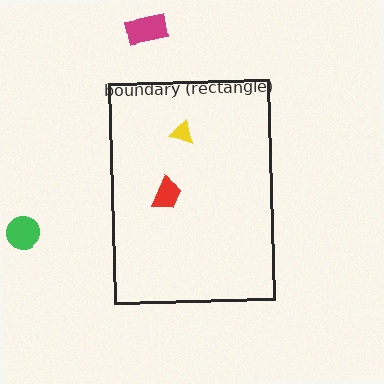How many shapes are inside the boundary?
2 inside, 2 outside.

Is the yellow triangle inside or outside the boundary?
Inside.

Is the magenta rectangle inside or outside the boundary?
Outside.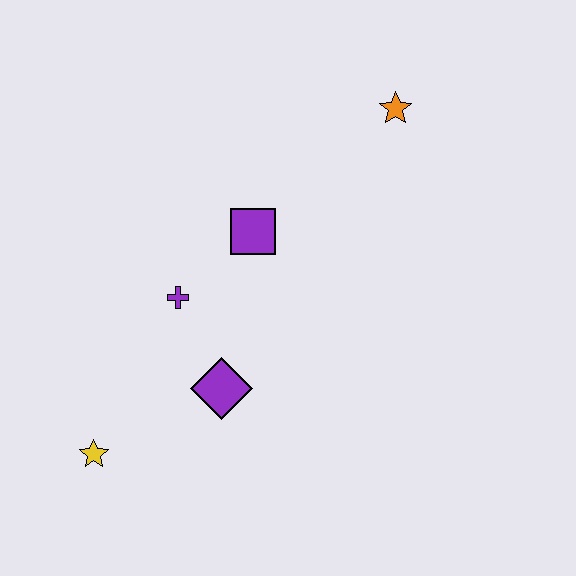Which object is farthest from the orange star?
The yellow star is farthest from the orange star.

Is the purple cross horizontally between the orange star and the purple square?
No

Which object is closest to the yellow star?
The purple diamond is closest to the yellow star.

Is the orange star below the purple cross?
No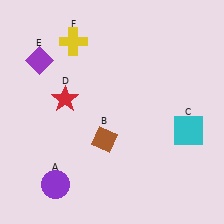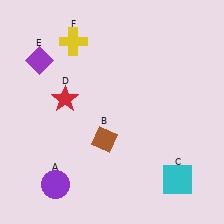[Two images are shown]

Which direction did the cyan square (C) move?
The cyan square (C) moved down.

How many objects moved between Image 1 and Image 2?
1 object moved between the two images.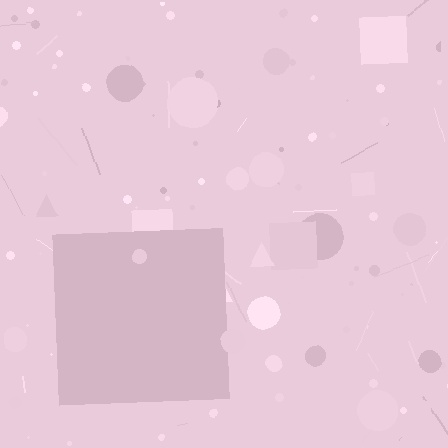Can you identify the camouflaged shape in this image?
The camouflaged shape is a square.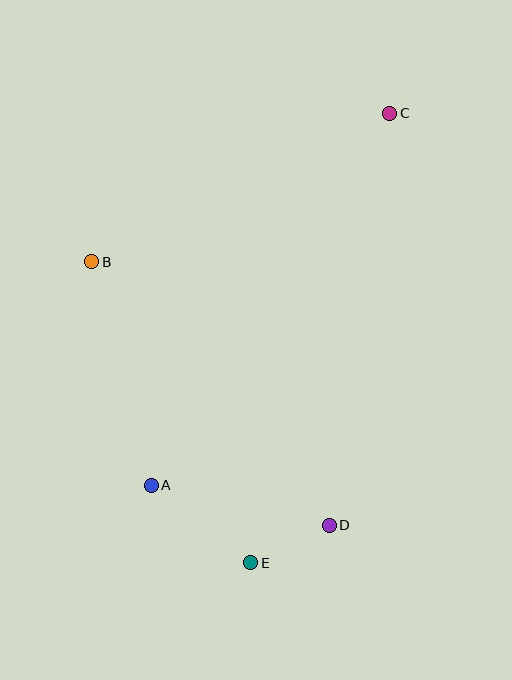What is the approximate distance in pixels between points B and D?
The distance between B and D is approximately 354 pixels.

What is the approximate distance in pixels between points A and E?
The distance between A and E is approximately 126 pixels.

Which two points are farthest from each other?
Points C and E are farthest from each other.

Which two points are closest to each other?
Points D and E are closest to each other.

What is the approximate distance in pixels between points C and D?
The distance between C and D is approximately 416 pixels.